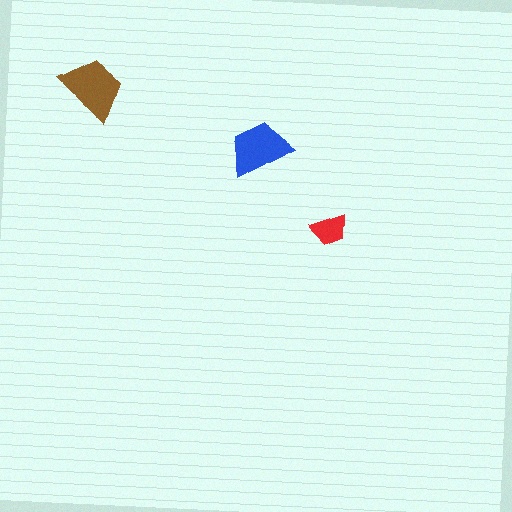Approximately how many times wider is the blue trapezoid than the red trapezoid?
About 1.5 times wider.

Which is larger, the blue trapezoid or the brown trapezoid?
The brown one.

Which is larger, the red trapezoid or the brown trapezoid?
The brown one.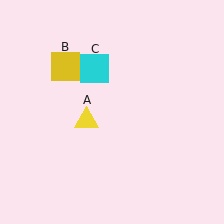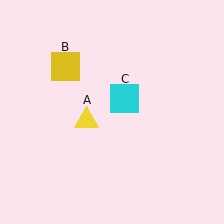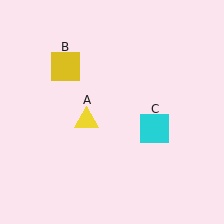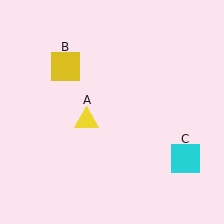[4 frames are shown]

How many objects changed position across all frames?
1 object changed position: cyan square (object C).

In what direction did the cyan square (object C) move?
The cyan square (object C) moved down and to the right.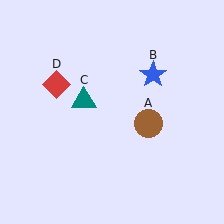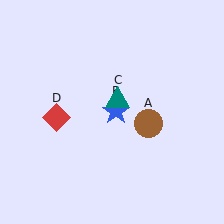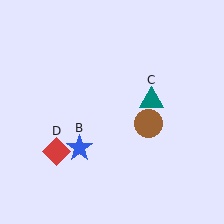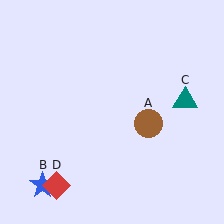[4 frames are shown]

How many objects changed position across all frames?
3 objects changed position: blue star (object B), teal triangle (object C), red diamond (object D).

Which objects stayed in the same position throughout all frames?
Brown circle (object A) remained stationary.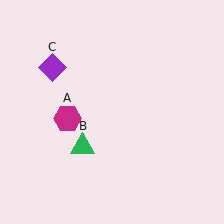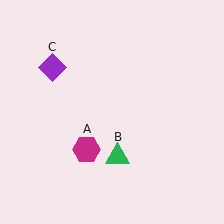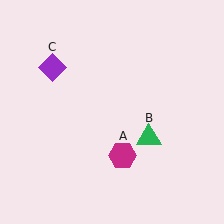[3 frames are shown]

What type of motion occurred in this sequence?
The magenta hexagon (object A), green triangle (object B) rotated counterclockwise around the center of the scene.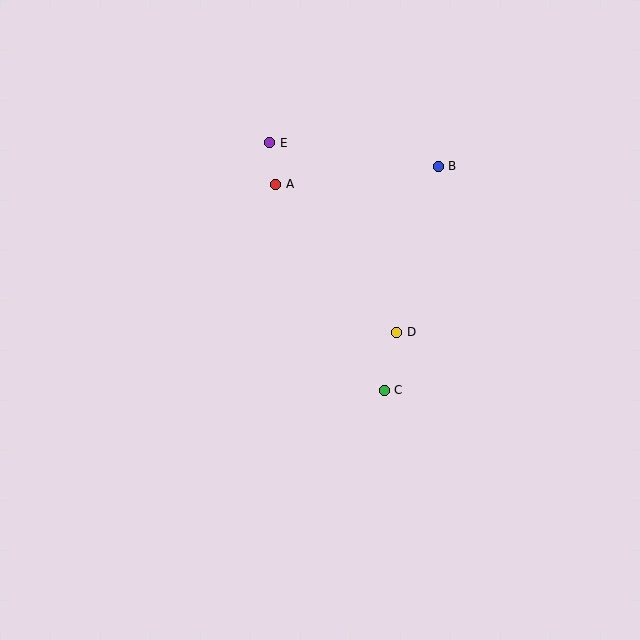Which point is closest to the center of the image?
Point D at (397, 332) is closest to the center.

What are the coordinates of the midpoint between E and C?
The midpoint between E and C is at (327, 266).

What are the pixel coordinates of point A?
Point A is at (276, 184).